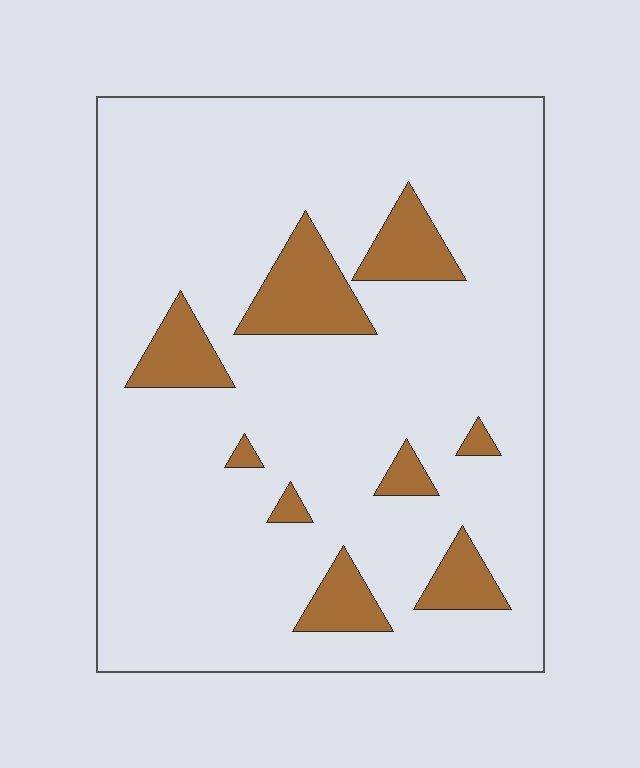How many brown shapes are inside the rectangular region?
9.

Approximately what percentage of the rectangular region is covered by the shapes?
Approximately 15%.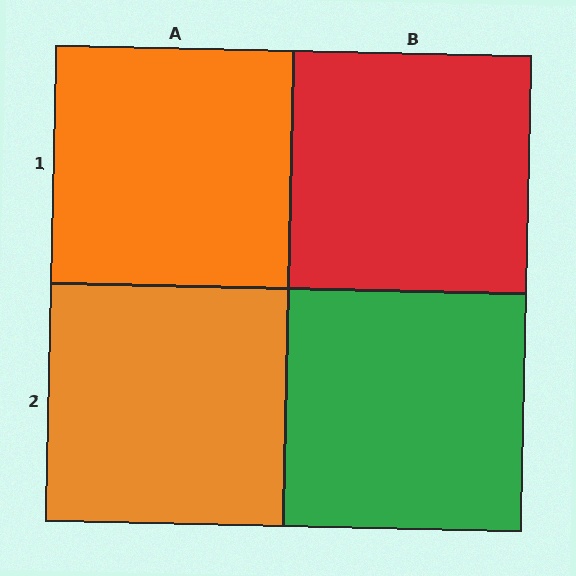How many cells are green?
1 cell is green.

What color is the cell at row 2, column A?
Orange.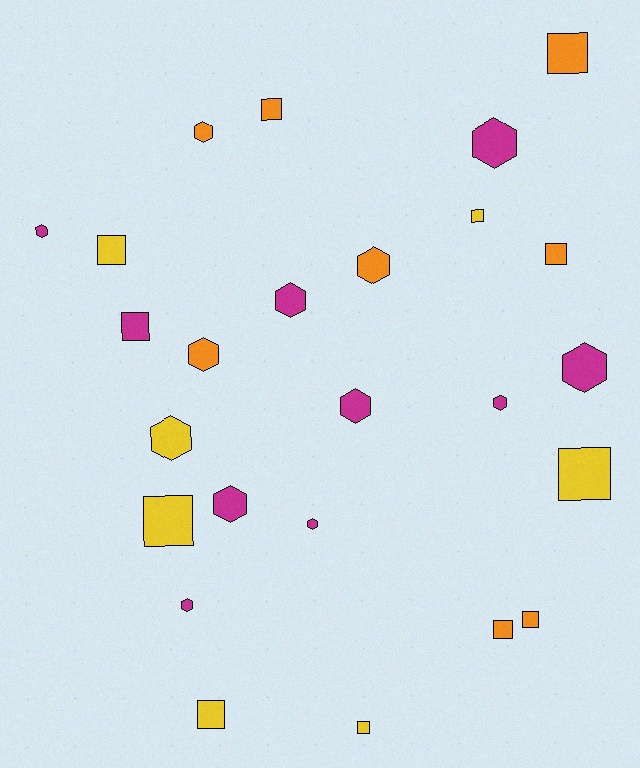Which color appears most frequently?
Magenta, with 10 objects.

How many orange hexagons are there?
There are 3 orange hexagons.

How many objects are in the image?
There are 25 objects.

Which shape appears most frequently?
Hexagon, with 13 objects.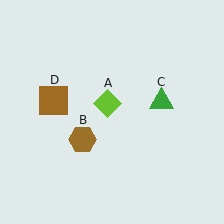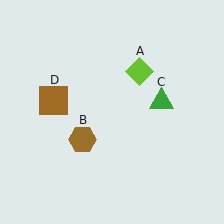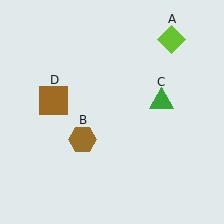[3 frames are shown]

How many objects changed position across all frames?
1 object changed position: lime diamond (object A).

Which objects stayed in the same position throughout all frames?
Brown hexagon (object B) and green triangle (object C) and brown square (object D) remained stationary.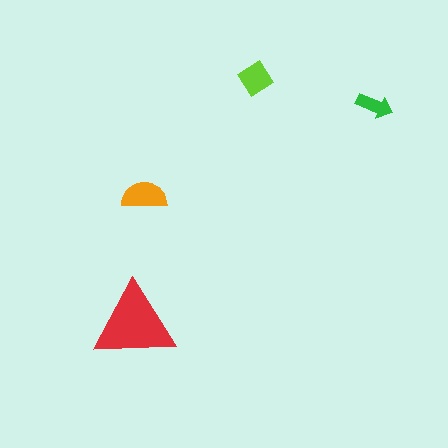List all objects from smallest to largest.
The green arrow, the lime diamond, the orange semicircle, the red triangle.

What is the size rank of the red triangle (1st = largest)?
1st.